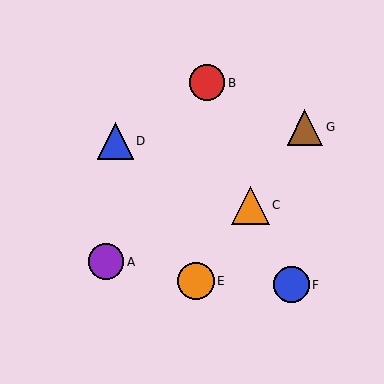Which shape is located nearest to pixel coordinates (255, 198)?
The orange triangle (labeled C) at (250, 205) is nearest to that location.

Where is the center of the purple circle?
The center of the purple circle is at (106, 262).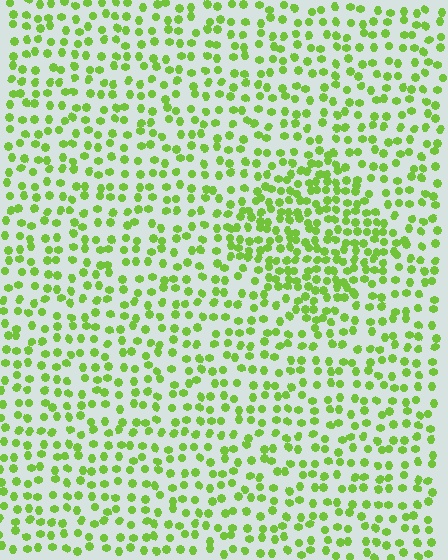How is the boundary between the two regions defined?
The boundary is defined by a change in element density (approximately 1.8x ratio). All elements are the same color, size, and shape.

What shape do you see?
I see a diamond.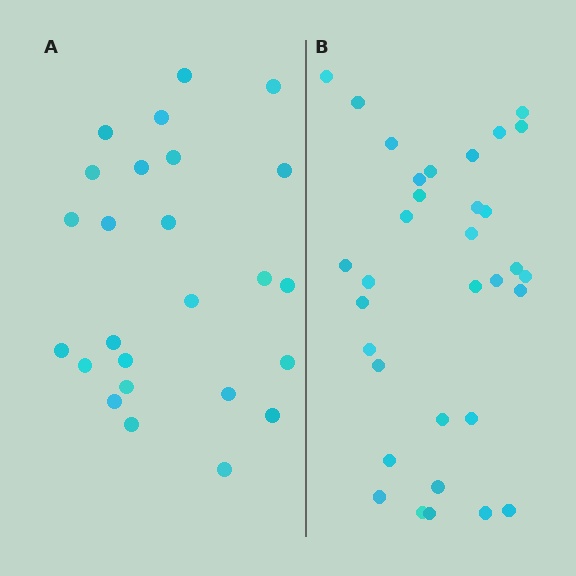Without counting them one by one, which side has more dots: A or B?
Region B (the right region) has more dots.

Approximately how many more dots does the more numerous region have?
Region B has roughly 8 or so more dots than region A.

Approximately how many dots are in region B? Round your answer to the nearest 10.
About 30 dots. (The exact count is 33, which rounds to 30.)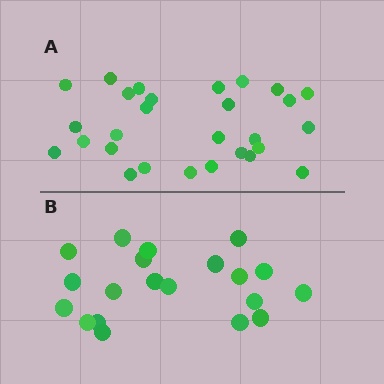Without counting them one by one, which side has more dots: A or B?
Region A (the top region) has more dots.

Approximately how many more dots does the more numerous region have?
Region A has roughly 8 or so more dots than region B.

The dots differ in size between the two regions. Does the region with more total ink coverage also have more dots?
No. Region B has more total ink coverage because its dots are larger, but region A actually contains more individual dots. Total area can be misleading — the number of items is what matters here.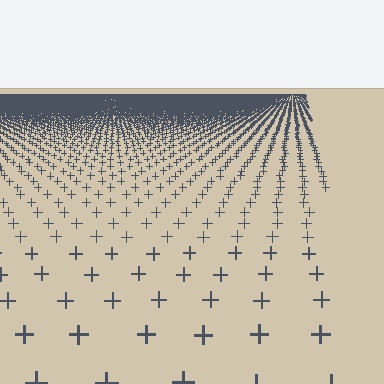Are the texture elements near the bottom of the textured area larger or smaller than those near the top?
Larger. Near the bottom, elements are closer to the viewer and appear at a bigger on-screen size.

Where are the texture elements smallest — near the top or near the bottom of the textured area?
Near the top.